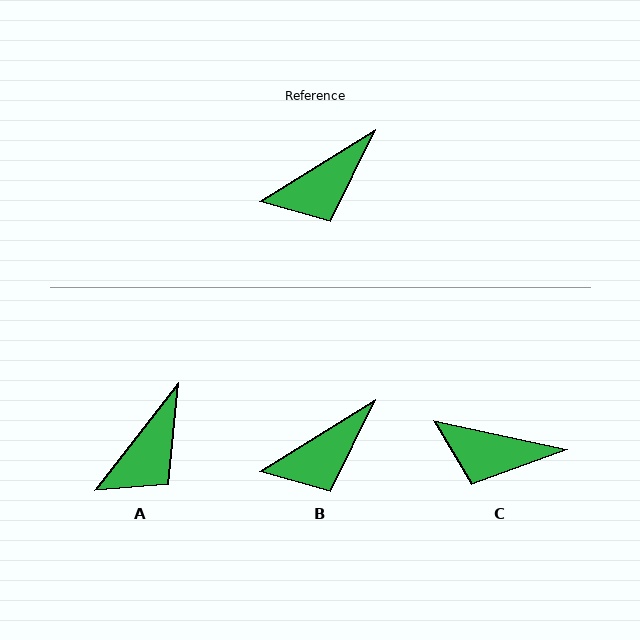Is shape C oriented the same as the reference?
No, it is off by about 44 degrees.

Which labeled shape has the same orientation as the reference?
B.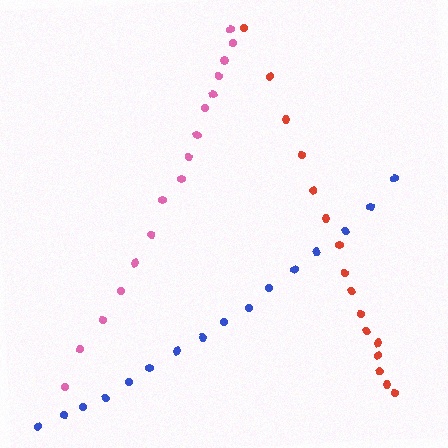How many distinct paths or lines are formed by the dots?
There are 3 distinct paths.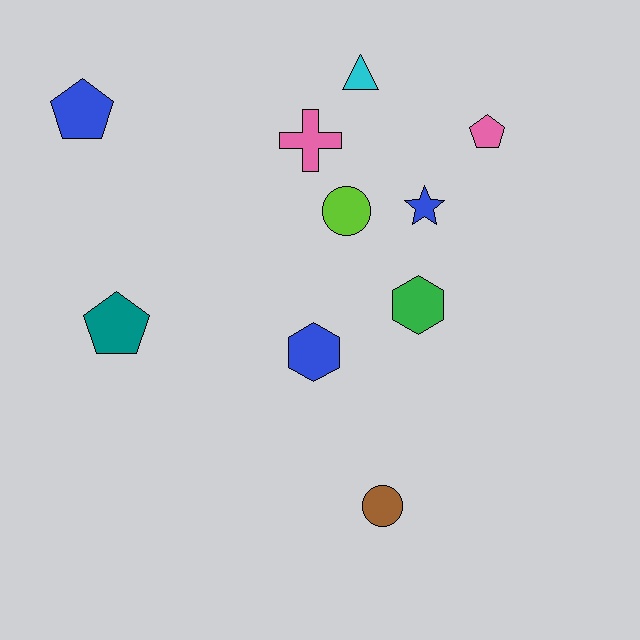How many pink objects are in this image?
There are 2 pink objects.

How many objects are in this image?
There are 10 objects.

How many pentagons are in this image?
There are 3 pentagons.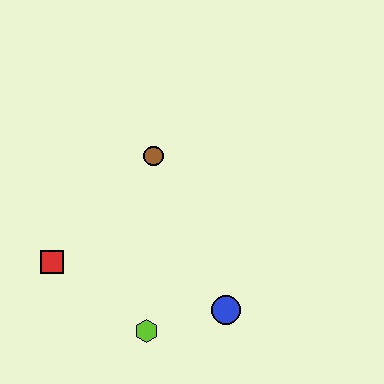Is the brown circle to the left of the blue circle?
Yes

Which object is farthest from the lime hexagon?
The brown circle is farthest from the lime hexagon.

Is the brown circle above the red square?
Yes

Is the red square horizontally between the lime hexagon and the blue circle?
No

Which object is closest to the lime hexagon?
The blue circle is closest to the lime hexagon.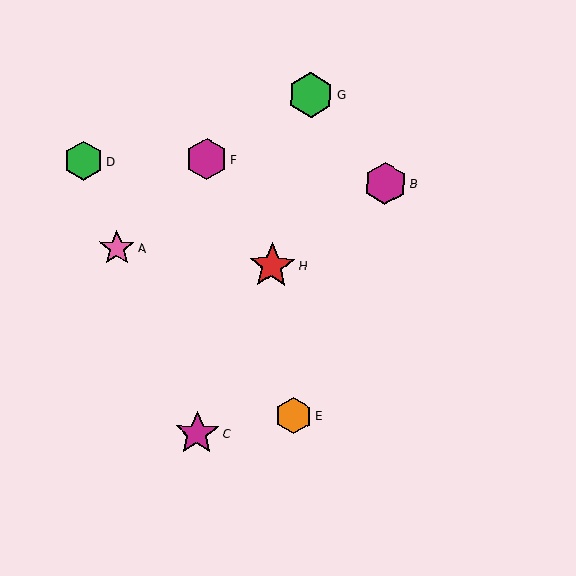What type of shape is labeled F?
Shape F is a magenta hexagon.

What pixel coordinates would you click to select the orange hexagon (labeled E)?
Click at (294, 416) to select the orange hexagon E.